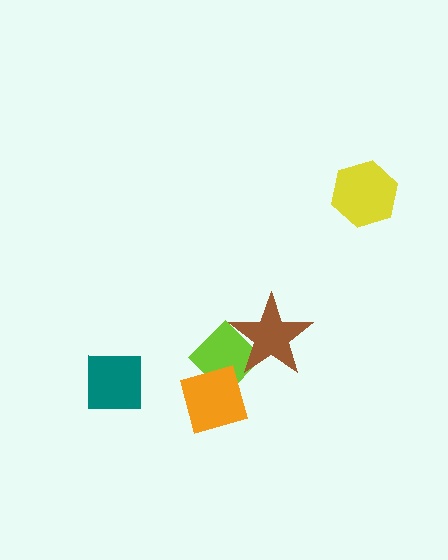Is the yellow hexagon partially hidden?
No, no other shape covers it.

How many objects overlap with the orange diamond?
1 object overlaps with the orange diamond.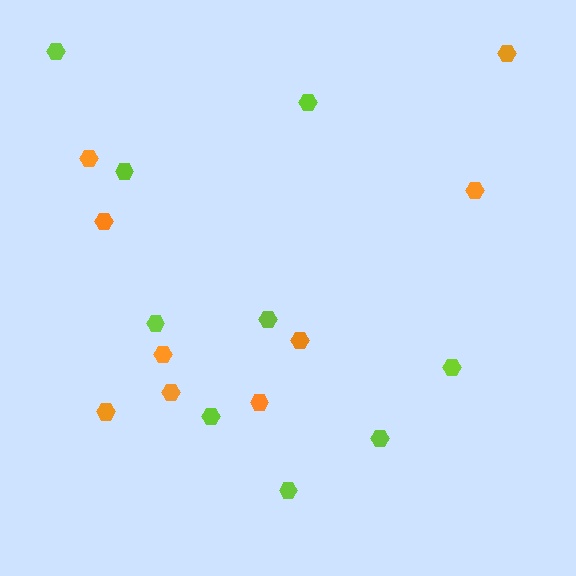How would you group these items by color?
There are 2 groups: one group of lime hexagons (9) and one group of orange hexagons (9).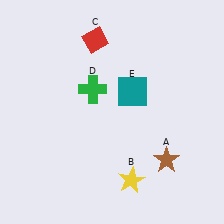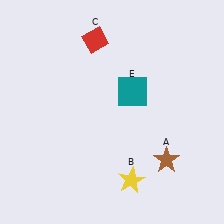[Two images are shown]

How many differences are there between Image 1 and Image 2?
There is 1 difference between the two images.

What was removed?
The green cross (D) was removed in Image 2.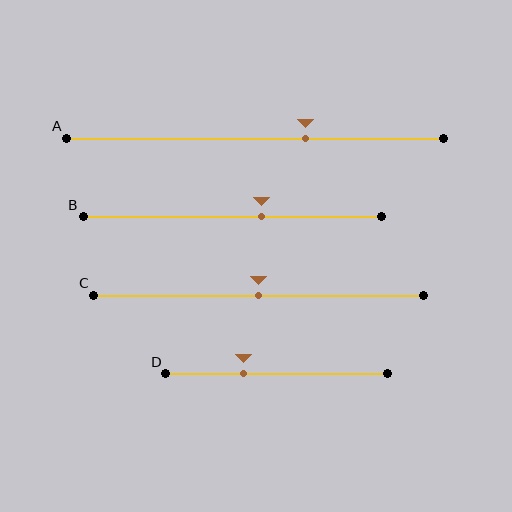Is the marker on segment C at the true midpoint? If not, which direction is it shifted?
Yes, the marker on segment C is at the true midpoint.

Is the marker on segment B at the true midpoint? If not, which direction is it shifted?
No, the marker on segment B is shifted to the right by about 10% of the segment length.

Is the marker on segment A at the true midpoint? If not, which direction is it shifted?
No, the marker on segment A is shifted to the right by about 13% of the segment length.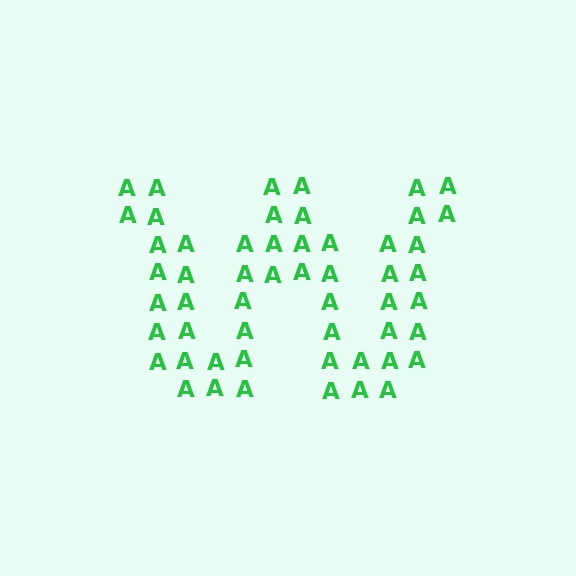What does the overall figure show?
The overall figure shows the letter W.